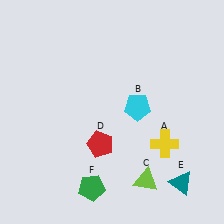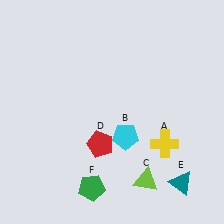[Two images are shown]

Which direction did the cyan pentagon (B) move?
The cyan pentagon (B) moved down.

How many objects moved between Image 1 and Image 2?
1 object moved between the two images.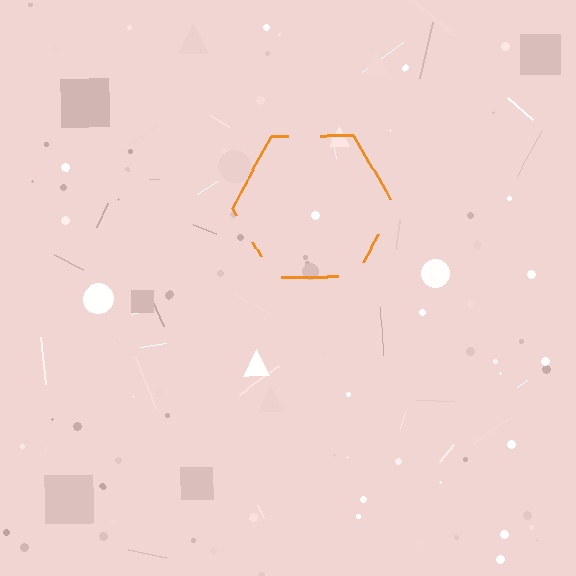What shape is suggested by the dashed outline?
The dashed outline suggests a hexagon.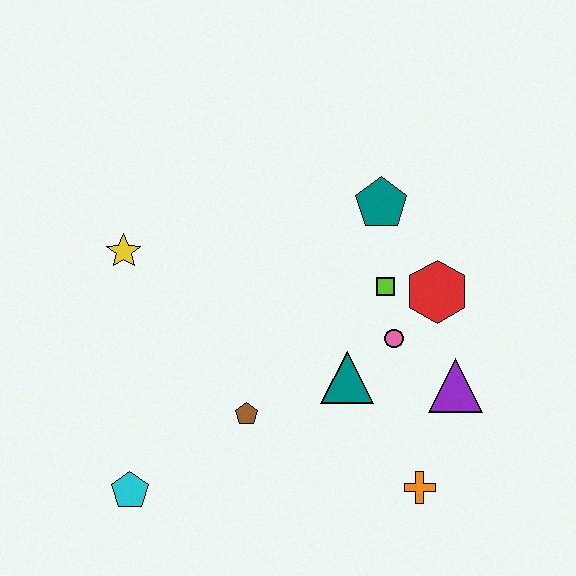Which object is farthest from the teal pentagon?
The cyan pentagon is farthest from the teal pentagon.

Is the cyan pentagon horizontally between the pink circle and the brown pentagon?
No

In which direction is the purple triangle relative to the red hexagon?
The purple triangle is below the red hexagon.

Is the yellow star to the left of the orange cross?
Yes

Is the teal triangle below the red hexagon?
Yes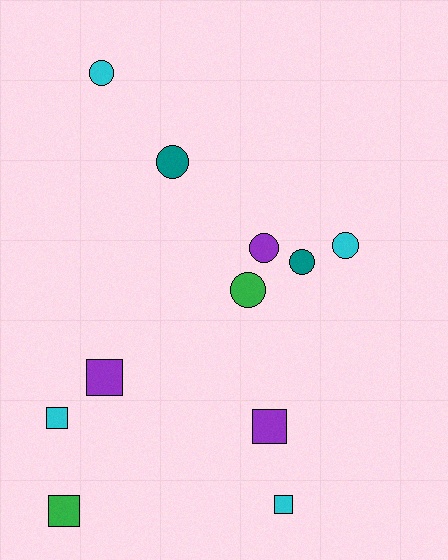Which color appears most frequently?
Cyan, with 4 objects.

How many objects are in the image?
There are 11 objects.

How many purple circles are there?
There is 1 purple circle.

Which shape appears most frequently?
Circle, with 6 objects.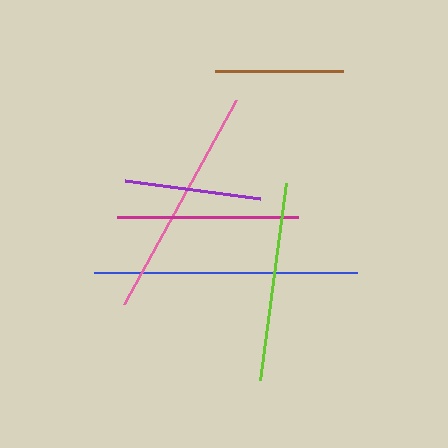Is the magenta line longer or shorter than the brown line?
The magenta line is longer than the brown line.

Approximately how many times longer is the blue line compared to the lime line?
The blue line is approximately 1.3 times the length of the lime line.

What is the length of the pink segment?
The pink segment is approximately 233 pixels long.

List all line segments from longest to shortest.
From longest to shortest: blue, pink, lime, magenta, purple, brown.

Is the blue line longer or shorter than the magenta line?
The blue line is longer than the magenta line.